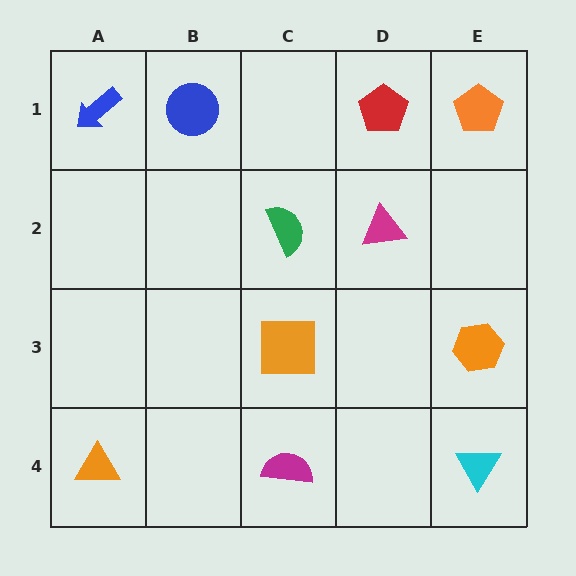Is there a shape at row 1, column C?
No, that cell is empty.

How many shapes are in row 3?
2 shapes.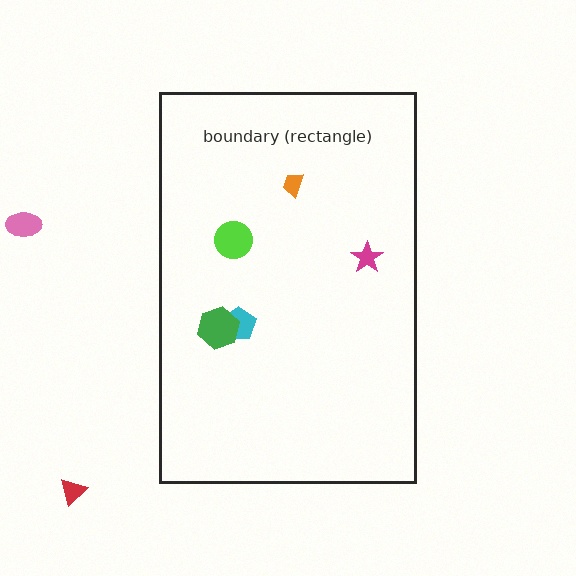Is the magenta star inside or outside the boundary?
Inside.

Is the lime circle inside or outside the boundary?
Inside.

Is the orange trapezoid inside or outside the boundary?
Inside.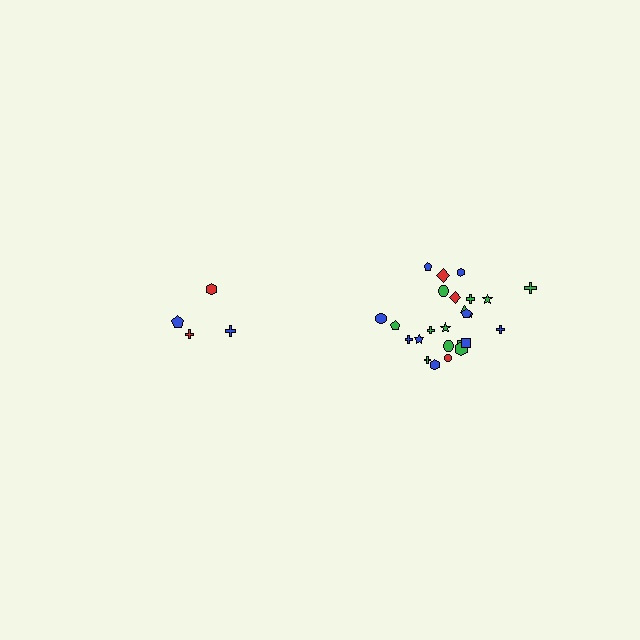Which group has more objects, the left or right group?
The right group.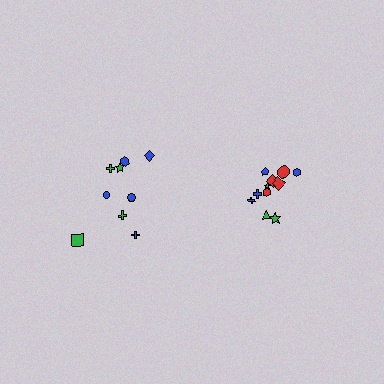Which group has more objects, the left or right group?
The right group.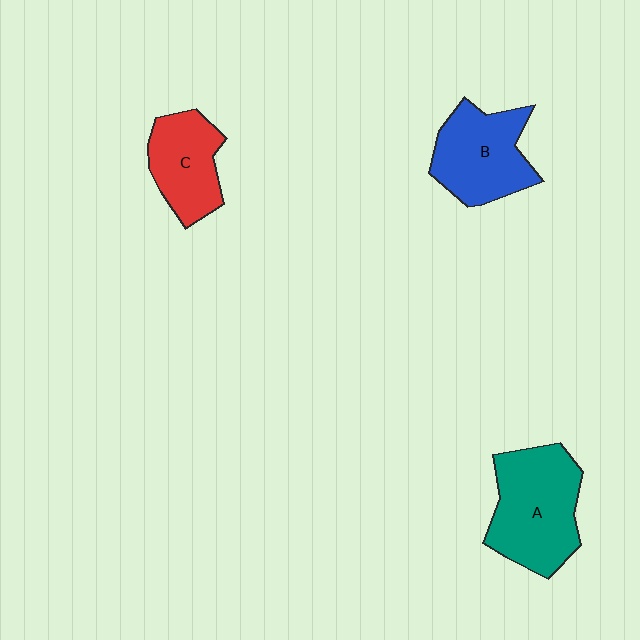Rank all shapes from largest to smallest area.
From largest to smallest: A (teal), B (blue), C (red).